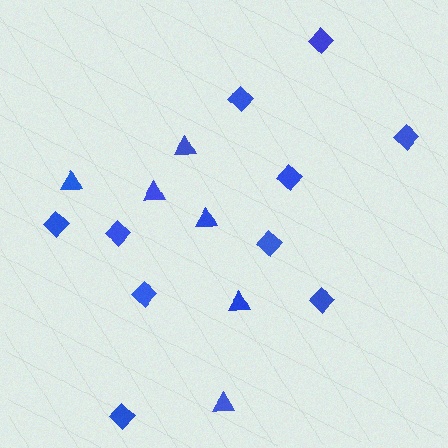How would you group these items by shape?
There are 2 groups: one group of triangles (6) and one group of diamonds (10).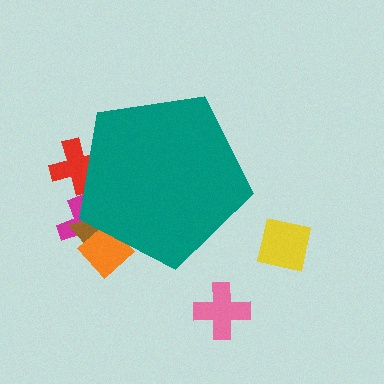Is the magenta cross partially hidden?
Yes, the magenta cross is partially hidden behind the teal pentagon.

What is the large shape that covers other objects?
A teal pentagon.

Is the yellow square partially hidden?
No, the yellow square is fully visible.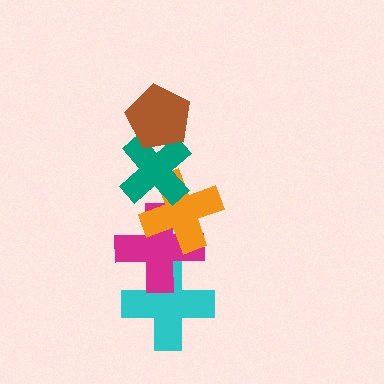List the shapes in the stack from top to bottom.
From top to bottom: the brown pentagon, the teal cross, the orange cross, the magenta cross, the cyan cross.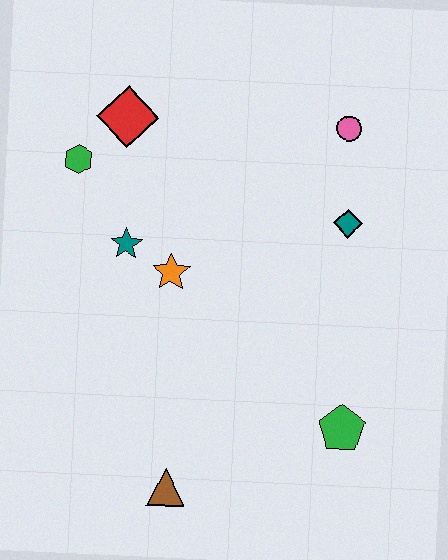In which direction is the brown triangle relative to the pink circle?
The brown triangle is below the pink circle.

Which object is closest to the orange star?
The teal star is closest to the orange star.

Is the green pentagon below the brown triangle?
No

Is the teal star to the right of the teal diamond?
No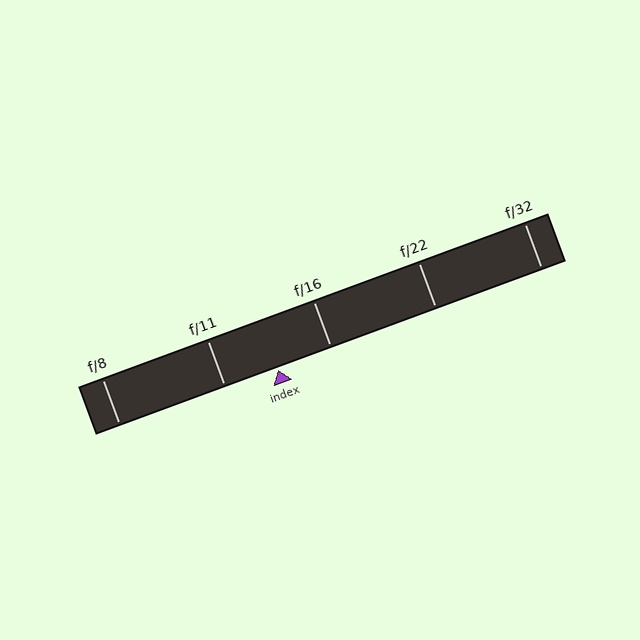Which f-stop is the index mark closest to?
The index mark is closest to f/11.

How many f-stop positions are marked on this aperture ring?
There are 5 f-stop positions marked.